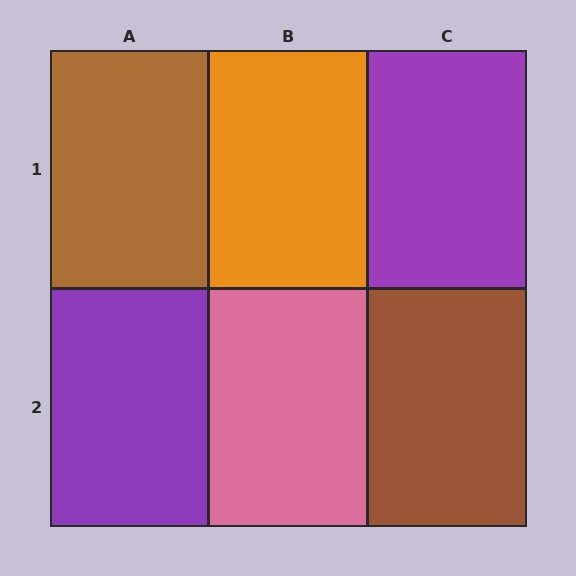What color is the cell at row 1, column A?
Brown.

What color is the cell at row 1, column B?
Orange.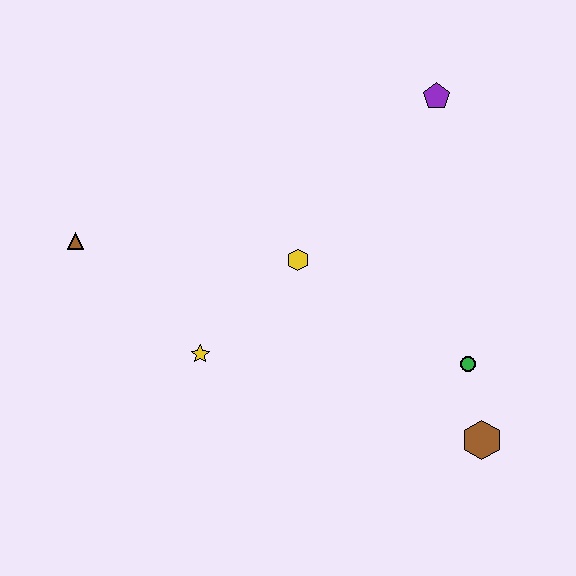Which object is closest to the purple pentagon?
The yellow hexagon is closest to the purple pentagon.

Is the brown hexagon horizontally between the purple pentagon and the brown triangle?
No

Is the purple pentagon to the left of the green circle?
Yes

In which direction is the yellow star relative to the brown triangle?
The yellow star is to the right of the brown triangle.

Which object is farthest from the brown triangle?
The brown hexagon is farthest from the brown triangle.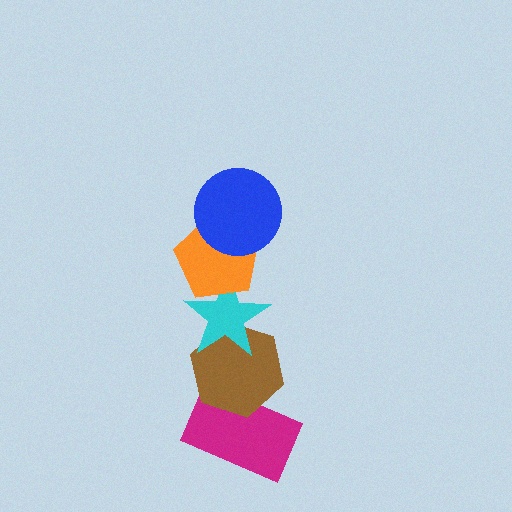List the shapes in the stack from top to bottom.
From top to bottom: the blue circle, the orange pentagon, the cyan star, the brown hexagon, the magenta rectangle.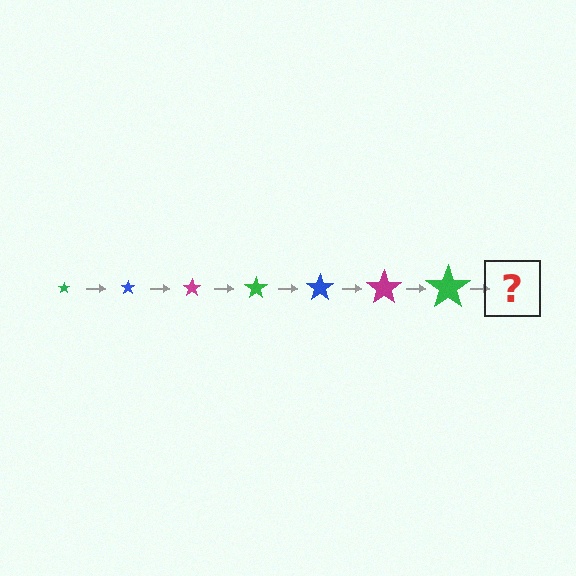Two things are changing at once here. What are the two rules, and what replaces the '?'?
The two rules are that the star grows larger each step and the color cycles through green, blue, and magenta. The '?' should be a blue star, larger than the previous one.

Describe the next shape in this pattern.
It should be a blue star, larger than the previous one.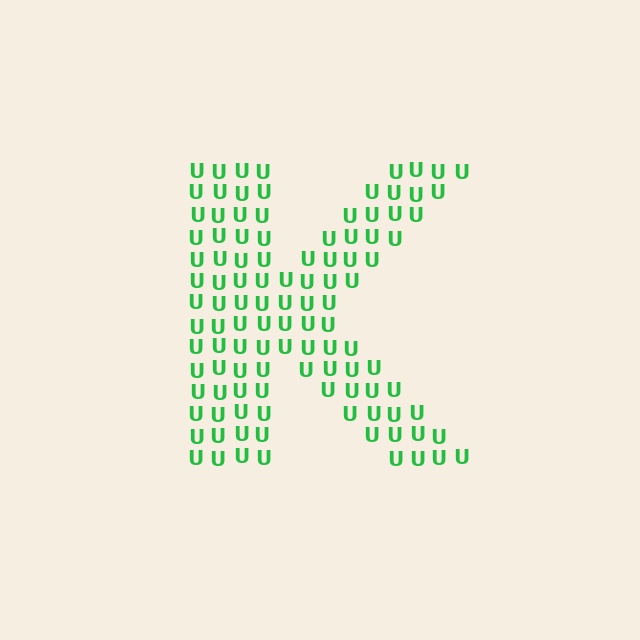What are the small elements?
The small elements are letter U's.